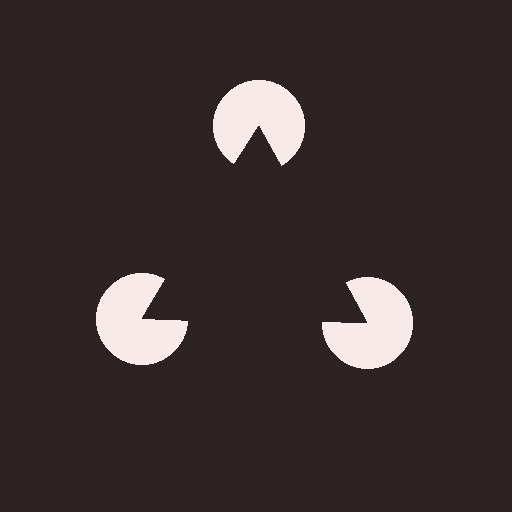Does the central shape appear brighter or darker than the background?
It typically appears slightly darker than the background, even though no actual brightness change is drawn.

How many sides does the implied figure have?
3 sides.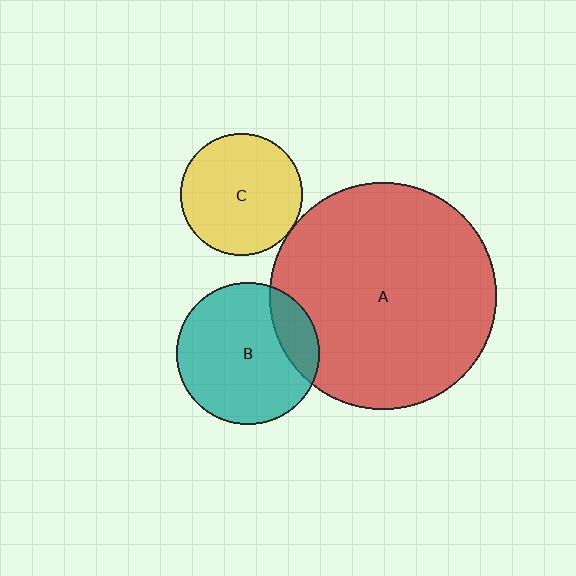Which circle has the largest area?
Circle A (red).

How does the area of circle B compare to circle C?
Approximately 1.4 times.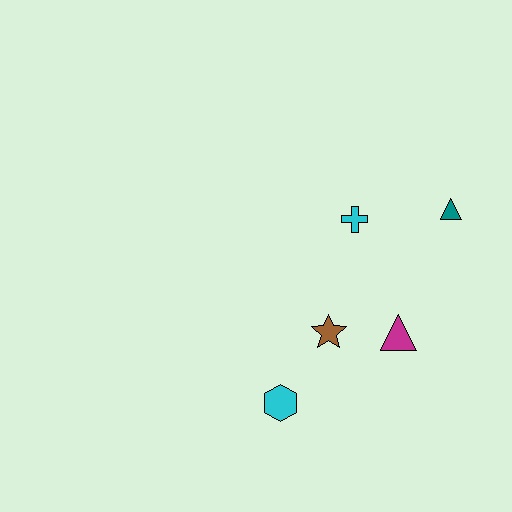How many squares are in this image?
There are no squares.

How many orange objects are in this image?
There are no orange objects.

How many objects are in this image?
There are 5 objects.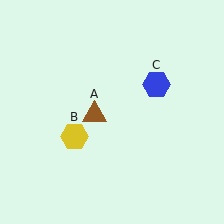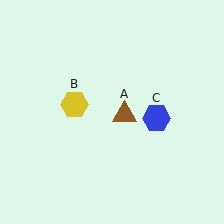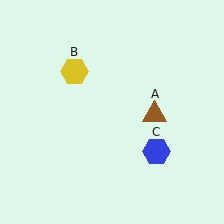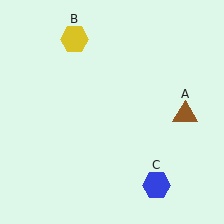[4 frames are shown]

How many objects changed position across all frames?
3 objects changed position: brown triangle (object A), yellow hexagon (object B), blue hexagon (object C).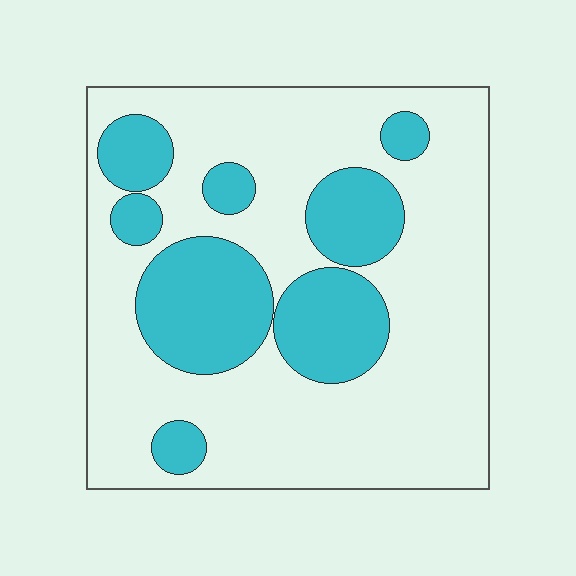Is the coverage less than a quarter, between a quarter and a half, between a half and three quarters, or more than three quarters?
Between a quarter and a half.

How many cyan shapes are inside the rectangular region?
8.